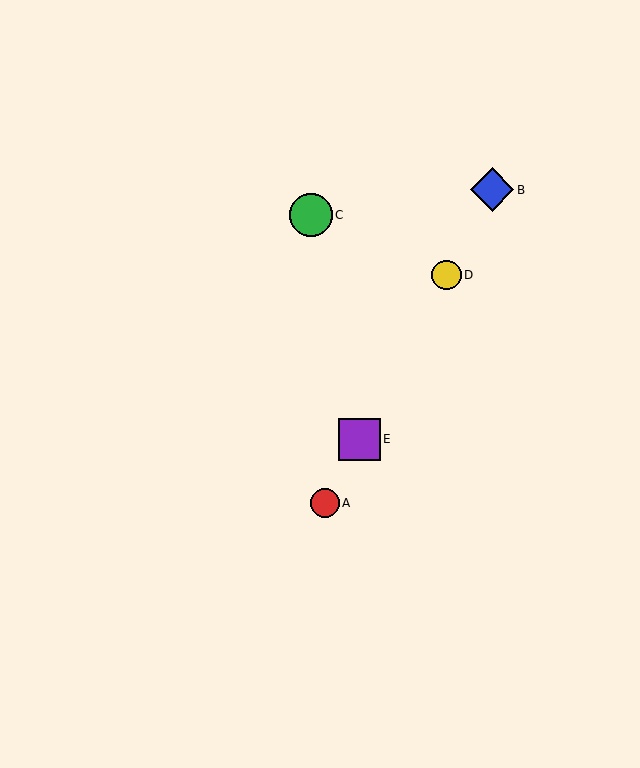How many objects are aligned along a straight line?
4 objects (A, B, D, E) are aligned along a straight line.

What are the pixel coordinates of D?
Object D is at (447, 275).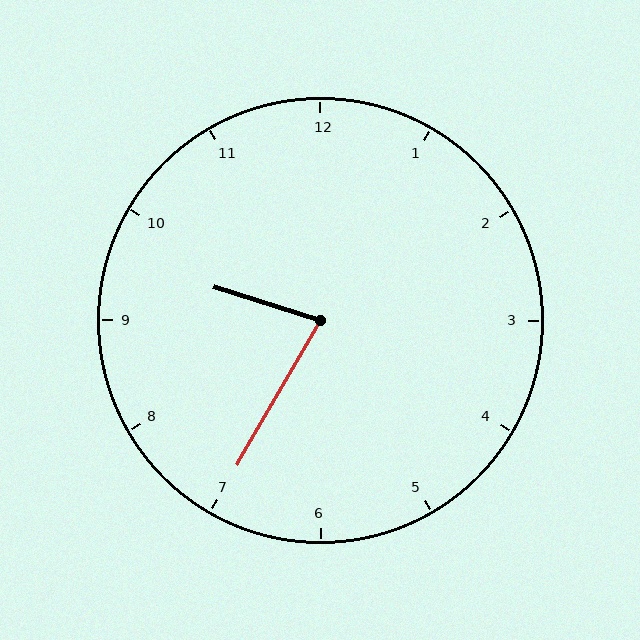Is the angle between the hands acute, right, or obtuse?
It is acute.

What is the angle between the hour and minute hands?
Approximately 78 degrees.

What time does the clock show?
9:35.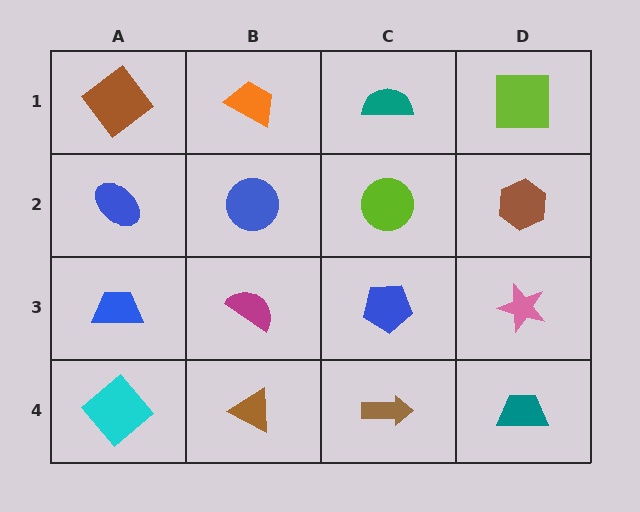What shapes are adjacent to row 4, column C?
A blue pentagon (row 3, column C), a brown triangle (row 4, column B), a teal trapezoid (row 4, column D).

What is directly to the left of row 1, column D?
A teal semicircle.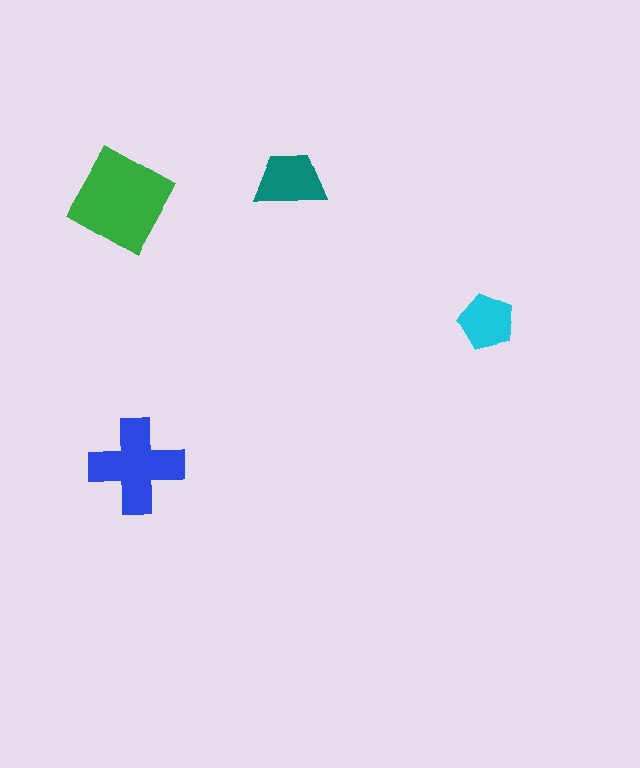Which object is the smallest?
The cyan pentagon.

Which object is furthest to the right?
The cyan pentagon is rightmost.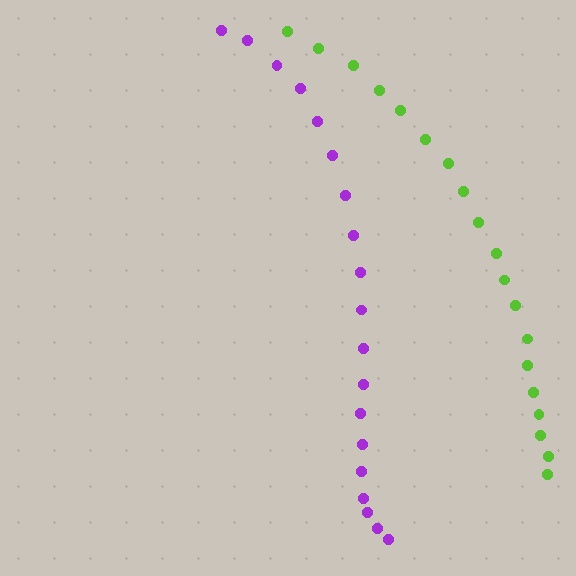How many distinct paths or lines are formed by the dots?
There are 2 distinct paths.